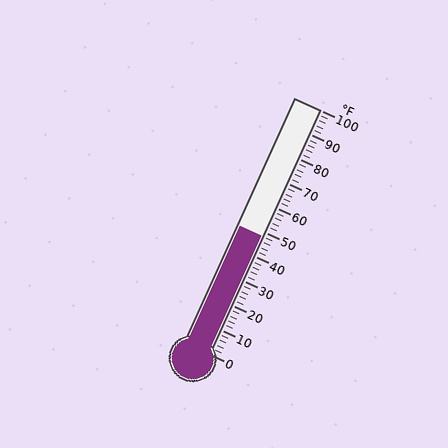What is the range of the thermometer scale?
The thermometer scale ranges from 0°F to 100°F.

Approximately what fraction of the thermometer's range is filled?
The thermometer is filled to approximately 50% of its range.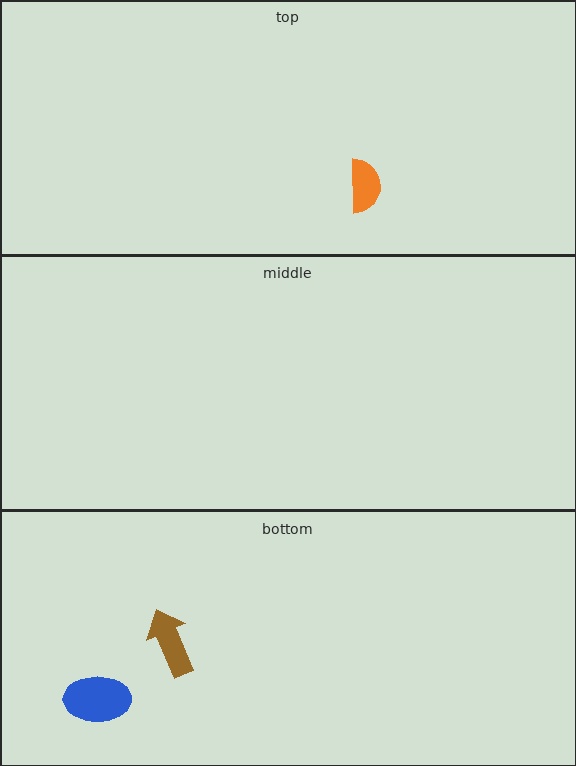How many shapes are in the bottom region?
2.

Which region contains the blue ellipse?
The bottom region.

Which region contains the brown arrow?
The bottom region.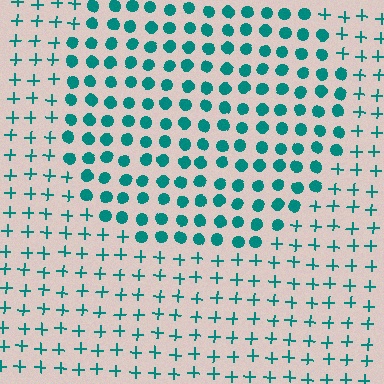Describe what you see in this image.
The image is filled with small teal elements arranged in a uniform grid. A circle-shaped region contains circles, while the surrounding area contains plus signs. The boundary is defined purely by the change in element shape.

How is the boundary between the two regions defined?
The boundary is defined by a change in element shape: circles inside vs. plus signs outside. All elements share the same color and spacing.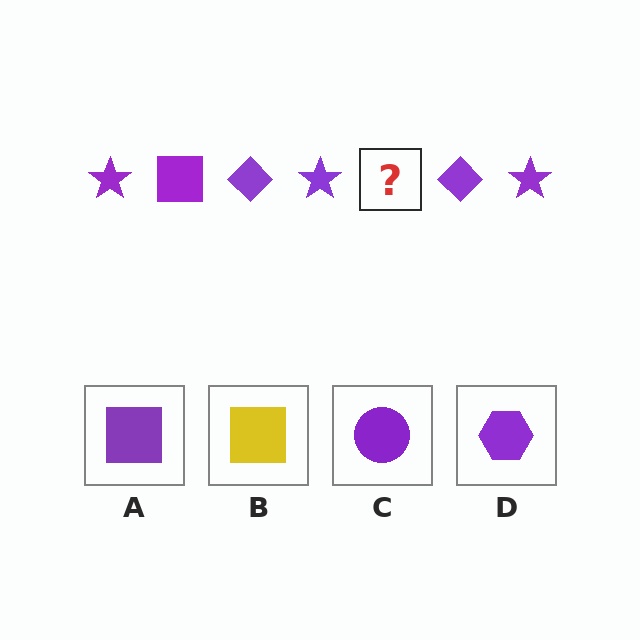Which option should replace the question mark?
Option A.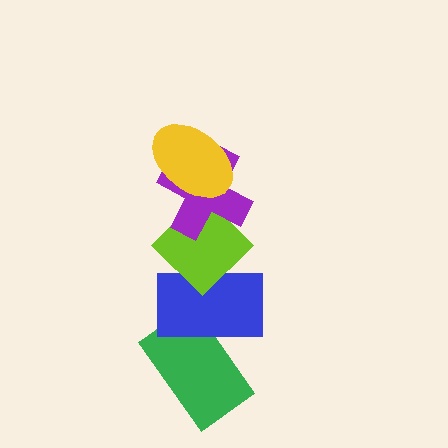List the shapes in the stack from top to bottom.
From top to bottom: the yellow ellipse, the purple cross, the lime diamond, the blue rectangle, the green rectangle.